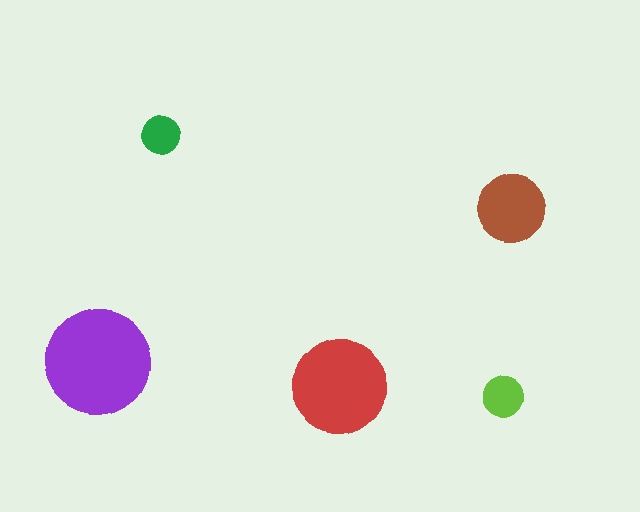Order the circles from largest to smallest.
the purple one, the red one, the brown one, the lime one, the green one.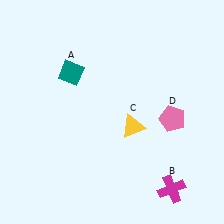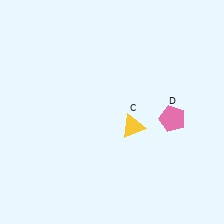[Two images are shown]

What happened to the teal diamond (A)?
The teal diamond (A) was removed in Image 2. It was in the top-left area of Image 1.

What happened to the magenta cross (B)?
The magenta cross (B) was removed in Image 2. It was in the bottom-right area of Image 1.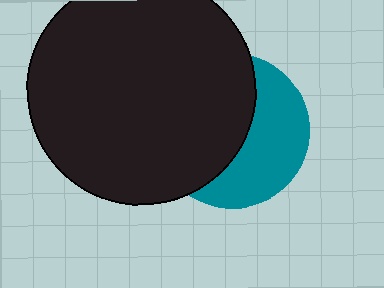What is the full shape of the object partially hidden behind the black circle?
The partially hidden object is a teal circle.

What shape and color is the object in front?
The object in front is a black circle.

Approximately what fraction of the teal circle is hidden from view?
Roughly 55% of the teal circle is hidden behind the black circle.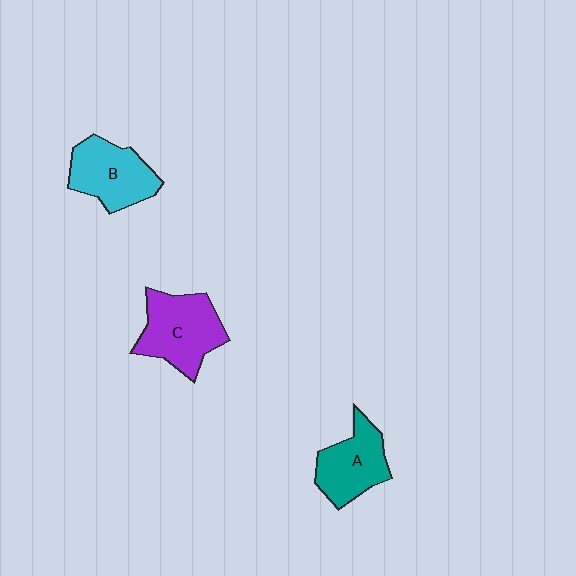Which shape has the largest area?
Shape C (purple).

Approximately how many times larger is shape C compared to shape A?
Approximately 1.2 times.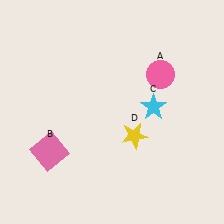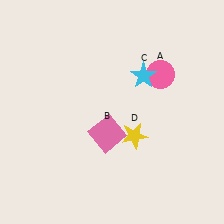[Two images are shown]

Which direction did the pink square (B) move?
The pink square (B) moved right.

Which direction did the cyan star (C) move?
The cyan star (C) moved up.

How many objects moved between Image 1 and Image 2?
2 objects moved between the two images.